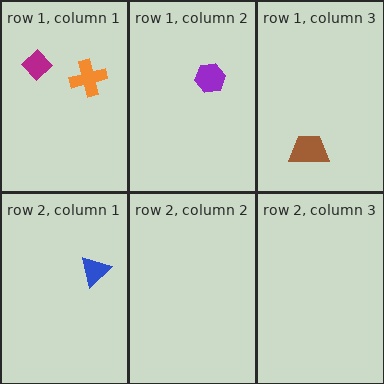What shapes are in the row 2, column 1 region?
The blue triangle.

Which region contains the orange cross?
The row 1, column 1 region.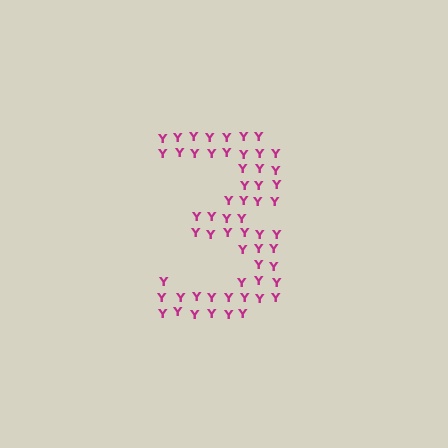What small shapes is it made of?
It is made of small letter Y's.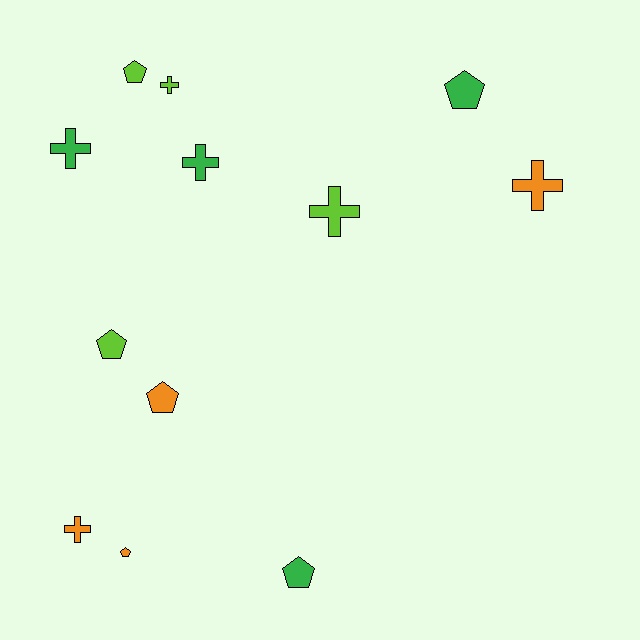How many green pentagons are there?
There are 2 green pentagons.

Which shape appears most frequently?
Cross, with 6 objects.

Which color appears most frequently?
Green, with 4 objects.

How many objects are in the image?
There are 12 objects.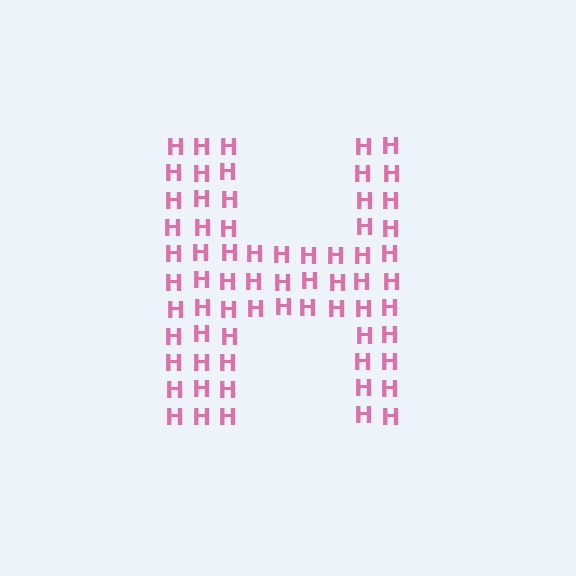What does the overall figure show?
The overall figure shows the letter H.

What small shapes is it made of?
It is made of small letter H's.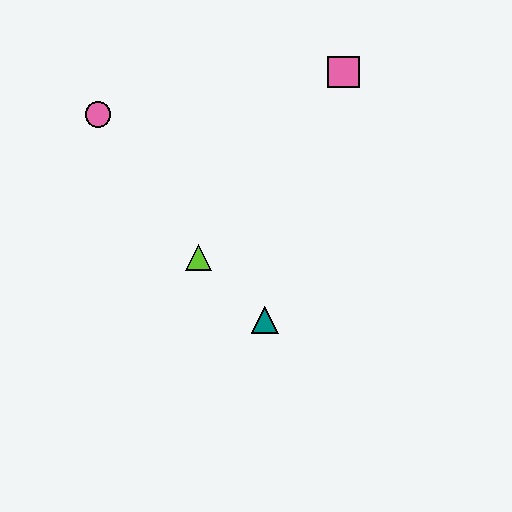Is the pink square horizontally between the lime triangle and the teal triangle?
No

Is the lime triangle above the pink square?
No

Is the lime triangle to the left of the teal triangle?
Yes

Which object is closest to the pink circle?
The lime triangle is closest to the pink circle.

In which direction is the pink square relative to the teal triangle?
The pink square is above the teal triangle.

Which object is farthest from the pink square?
The teal triangle is farthest from the pink square.